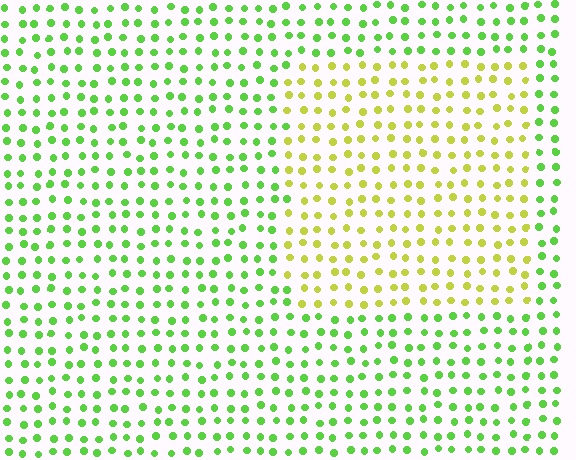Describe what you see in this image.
The image is filled with small lime elements in a uniform arrangement. A rectangle-shaped region is visible where the elements are tinted to a slightly different hue, forming a subtle color boundary.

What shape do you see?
I see a rectangle.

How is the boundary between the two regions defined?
The boundary is defined purely by a slight shift in hue (about 43 degrees). Spacing, size, and orientation are identical on both sides.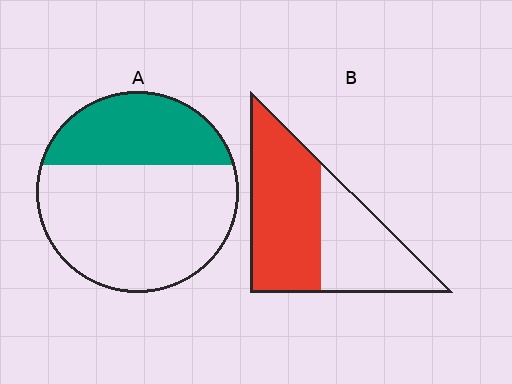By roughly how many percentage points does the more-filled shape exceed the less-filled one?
By roughly 25 percentage points (B over A).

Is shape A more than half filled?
No.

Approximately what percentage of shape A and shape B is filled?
A is approximately 35% and B is approximately 60%.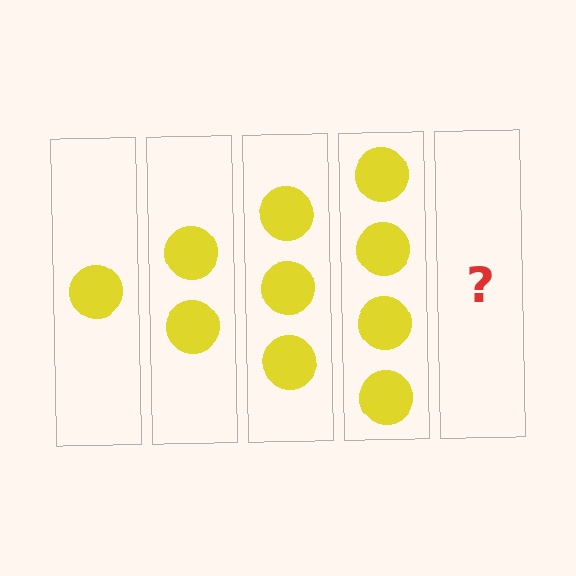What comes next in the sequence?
The next element should be 5 circles.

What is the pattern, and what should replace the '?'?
The pattern is that each step adds one more circle. The '?' should be 5 circles.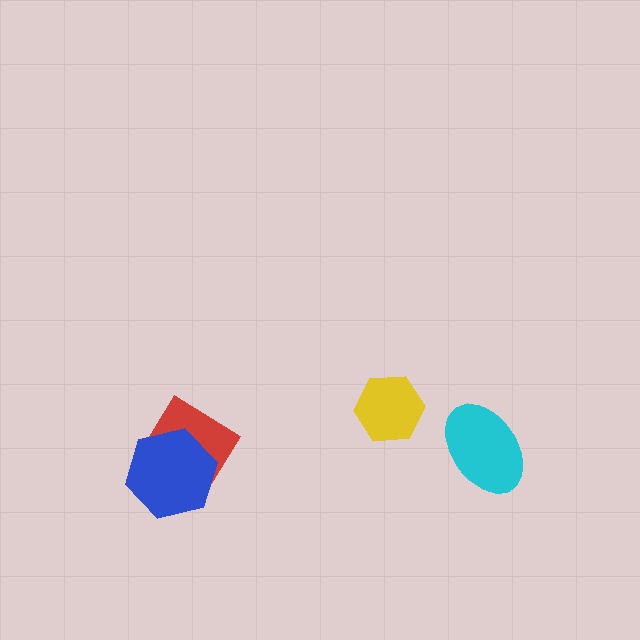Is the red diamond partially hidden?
Yes, it is partially covered by another shape.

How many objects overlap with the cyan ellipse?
0 objects overlap with the cyan ellipse.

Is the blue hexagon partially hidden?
No, no other shape covers it.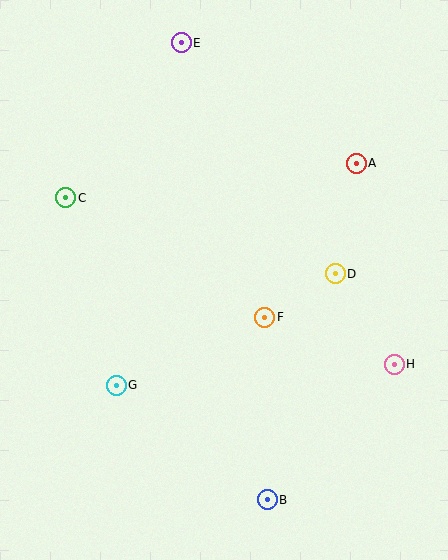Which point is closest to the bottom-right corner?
Point B is closest to the bottom-right corner.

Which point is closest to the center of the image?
Point F at (265, 317) is closest to the center.